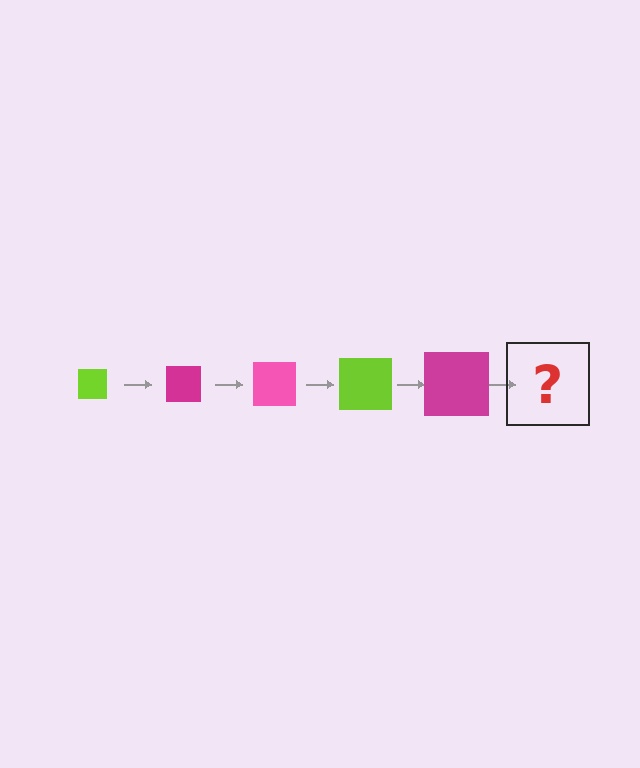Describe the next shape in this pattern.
It should be a pink square, larger than the previous one.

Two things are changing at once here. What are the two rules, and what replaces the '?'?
The two rules are that the square grows larger each step and the color cycles through lime, magenta, and pink. The '?' should be a pink square, larger than the previous one.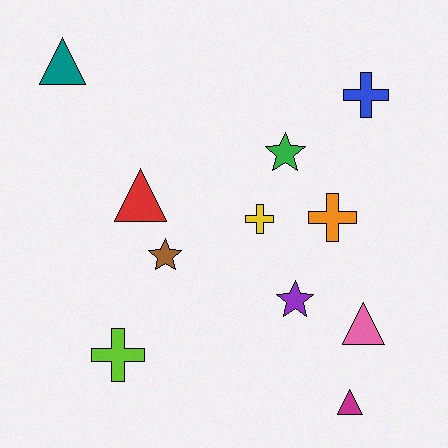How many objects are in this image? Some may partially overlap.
There are 11 objects.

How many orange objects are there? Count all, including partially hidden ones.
There is 1 orange object.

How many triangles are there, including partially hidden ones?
There are 4 triangles.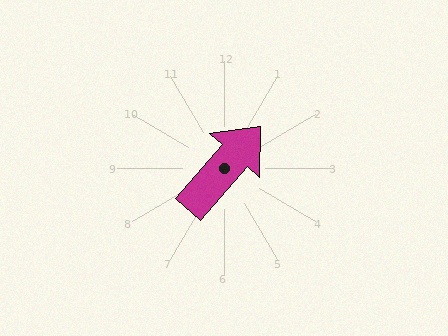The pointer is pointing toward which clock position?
Roughly 1 o'clock.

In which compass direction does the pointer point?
Northeast.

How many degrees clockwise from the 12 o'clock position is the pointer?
Approximately 41 degrees.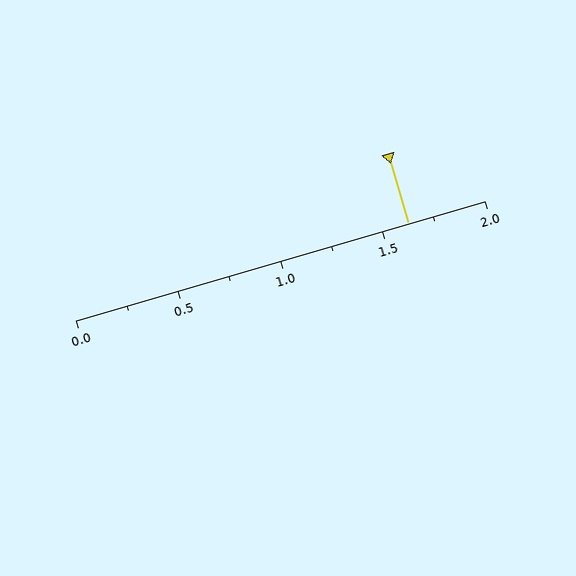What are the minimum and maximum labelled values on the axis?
The axis runs from 0.0 to 2.0.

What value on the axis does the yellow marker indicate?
The marker indicates approximately 1.62.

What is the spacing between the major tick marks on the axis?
The major ticks are spaced 0.5 apart.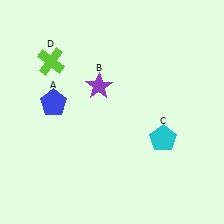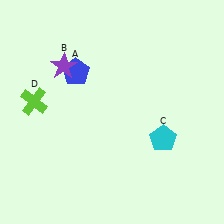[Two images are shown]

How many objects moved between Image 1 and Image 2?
3 objects moved between the two images.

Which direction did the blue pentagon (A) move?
The blue pentagon (A) moved up.